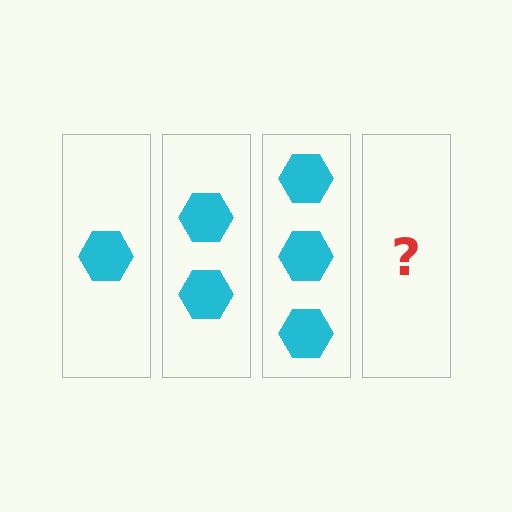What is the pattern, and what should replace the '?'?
The pattern is that each step adds one more hexagon. The '?' should be 4 hexagons.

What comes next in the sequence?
The next element should be 4 hexagons.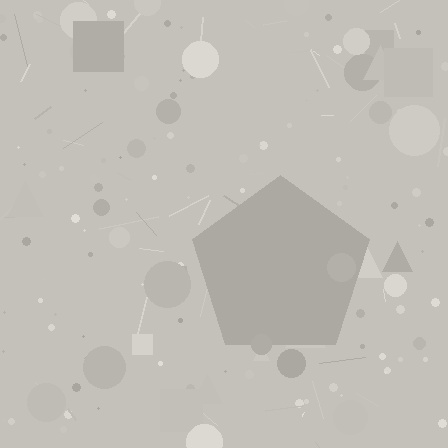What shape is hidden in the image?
A pentagon is hidden in the image.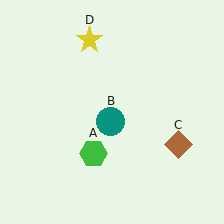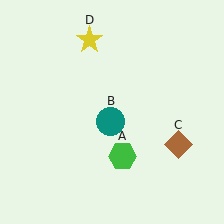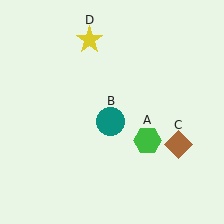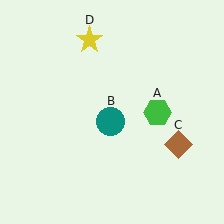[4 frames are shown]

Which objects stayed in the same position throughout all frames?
Teal circle (object B) and brown diamond (object C) and yellow star (object D) remained stationary.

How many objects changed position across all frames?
1 object changed position: green hexagon (object A).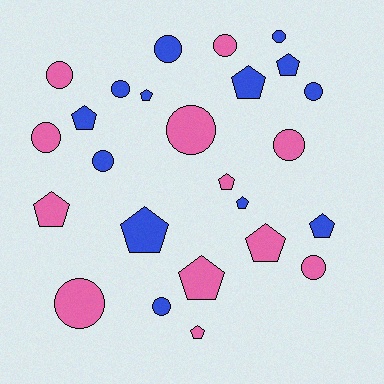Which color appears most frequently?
Blue, with 13 objects.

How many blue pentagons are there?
There are 7 blue pentagons.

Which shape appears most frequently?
Circle, with 13 objects.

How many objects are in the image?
There are 25 objects.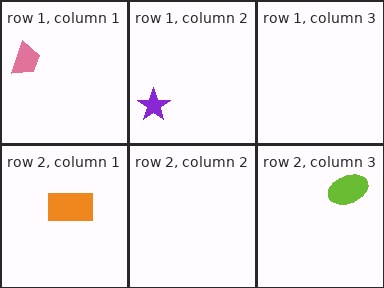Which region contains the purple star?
The row 1, column 2 region.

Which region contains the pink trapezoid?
The row 1, column 1 region.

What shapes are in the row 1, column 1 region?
The pink trapezoid.